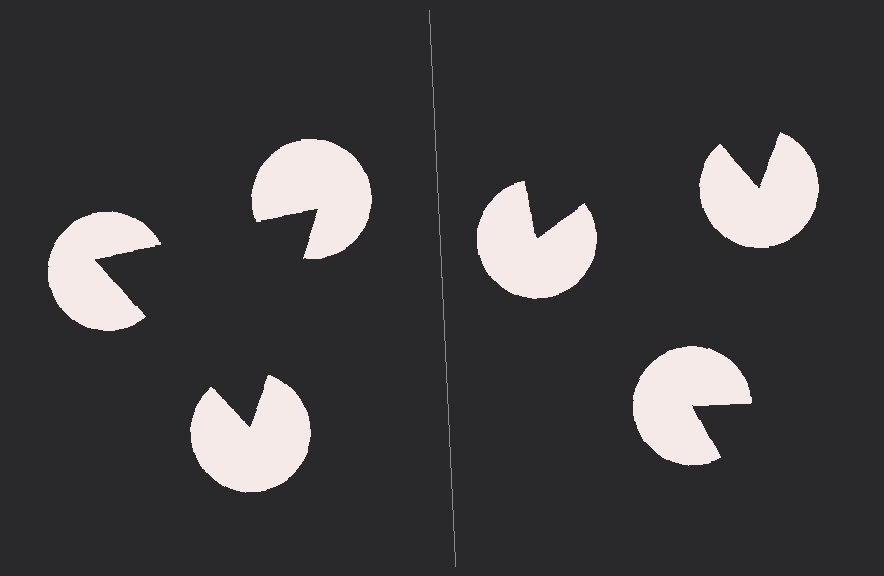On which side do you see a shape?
An illusory triangle appears on the left side. On the right side the wedge cuts are rotated, so no coherent shape forms.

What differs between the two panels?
The pac-man discs are positioned identically on both sides; only the wedge orientations differ. On the left they align to a triangle; on the right they are misaligned.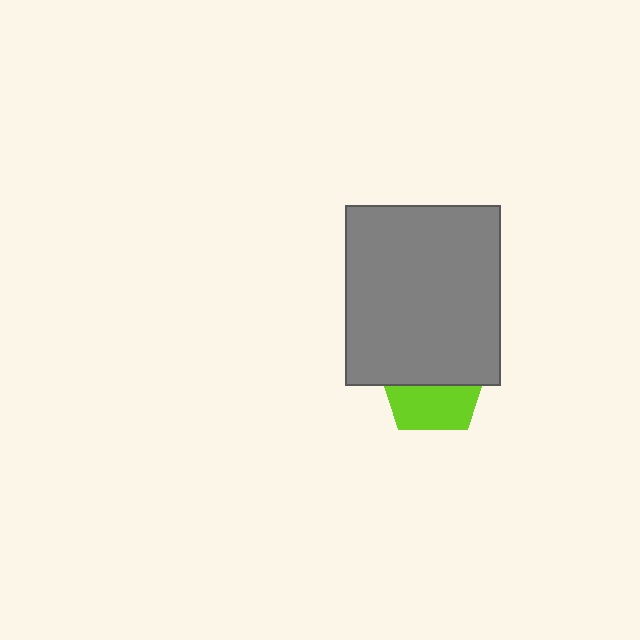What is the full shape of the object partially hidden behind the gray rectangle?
The partially hidden object is a lime pentagon.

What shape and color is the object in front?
The object in front is a gray rectangle.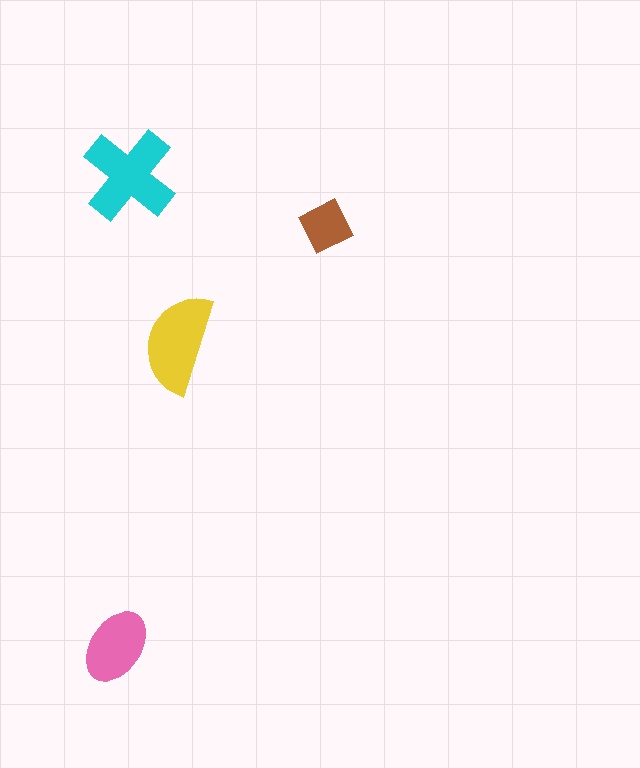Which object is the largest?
The cyan cross.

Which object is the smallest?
The brown square.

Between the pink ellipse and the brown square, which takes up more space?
The pink ellipse.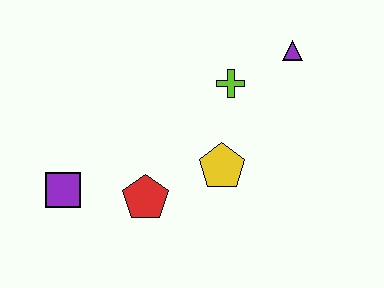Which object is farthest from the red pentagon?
The purple triangle is farthest from the red pentagon.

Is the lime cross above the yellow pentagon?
Yes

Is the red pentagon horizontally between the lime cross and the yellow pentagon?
No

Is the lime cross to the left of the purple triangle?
Yes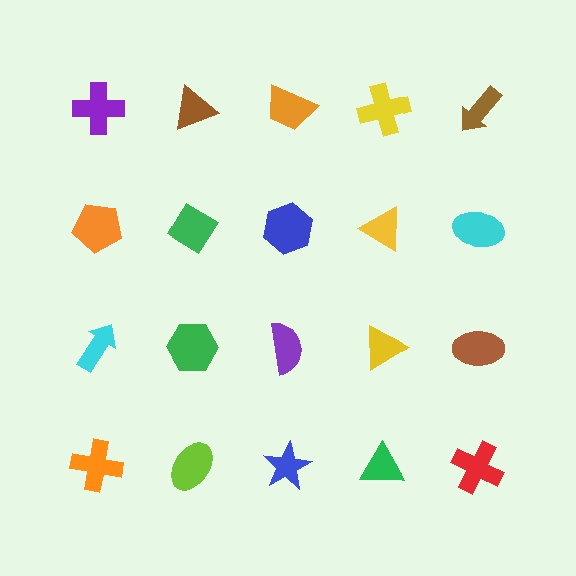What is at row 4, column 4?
A green triangle.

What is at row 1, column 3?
An orange trapezoid.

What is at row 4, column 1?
An orange cross.